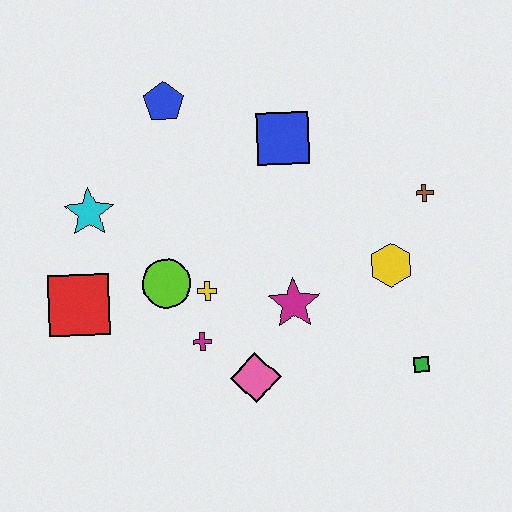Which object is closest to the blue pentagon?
The blue square is closest to the blue pentagon.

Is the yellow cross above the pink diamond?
Yes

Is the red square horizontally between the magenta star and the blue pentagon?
No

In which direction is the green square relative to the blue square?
The green square is below the blue square.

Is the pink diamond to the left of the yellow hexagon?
Yes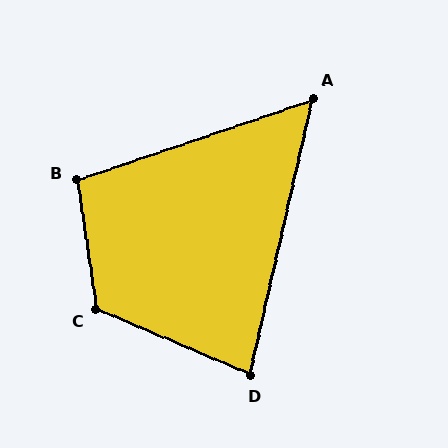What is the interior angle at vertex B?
Approximately 100 degrees (obtuse).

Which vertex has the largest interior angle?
C, at approximately 122 degrees.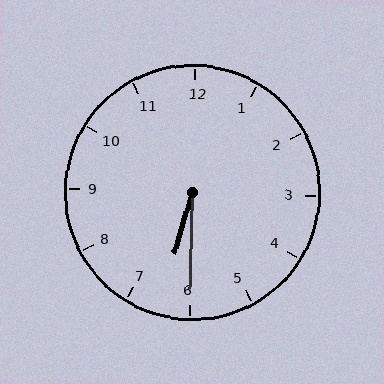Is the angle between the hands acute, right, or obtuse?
It is acute.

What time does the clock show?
6:30.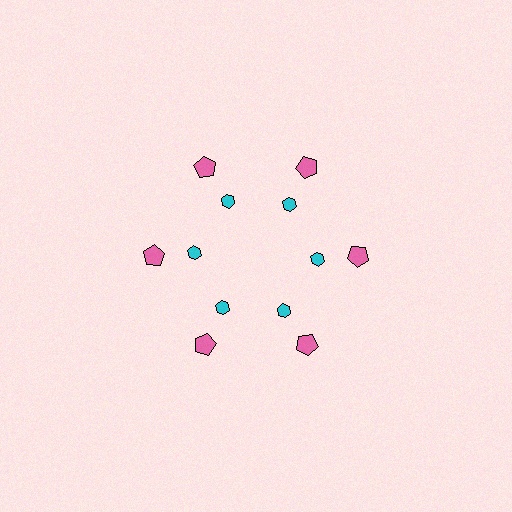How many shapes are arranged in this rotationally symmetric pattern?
There are 12 shapes, arranged in 6 groups of 2.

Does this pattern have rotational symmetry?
Yes, this pattern has 6-fold rotational symmetry. It looks the same after rotating 60 degrees around the center.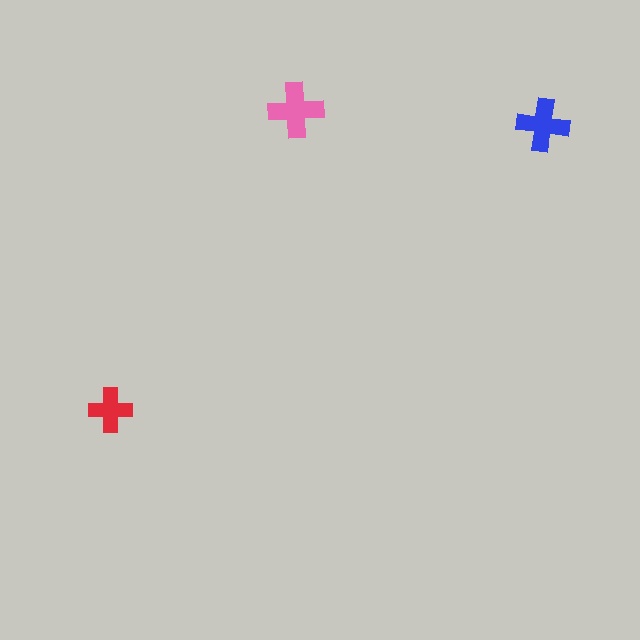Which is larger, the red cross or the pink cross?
The pink one.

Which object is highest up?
The pink cross is topmost.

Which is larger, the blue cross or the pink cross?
The pink one.